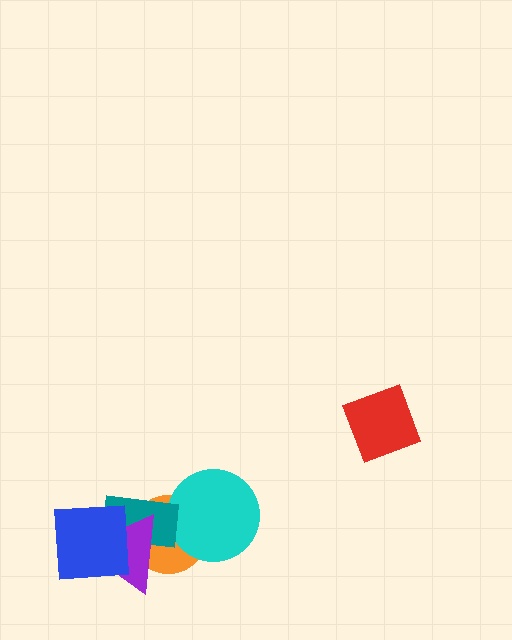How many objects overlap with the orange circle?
4 objects overlap with the orange circle.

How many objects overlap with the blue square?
3 objects overlap with the blue square.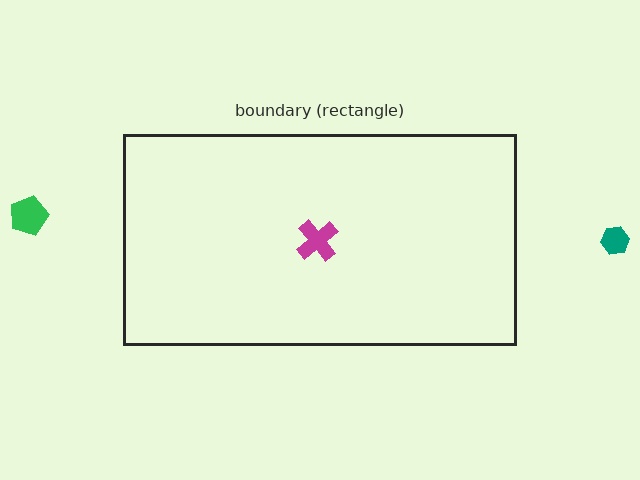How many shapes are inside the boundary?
1 inside, 2 outside.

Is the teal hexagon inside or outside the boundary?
Outside.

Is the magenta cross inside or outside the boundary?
Inside.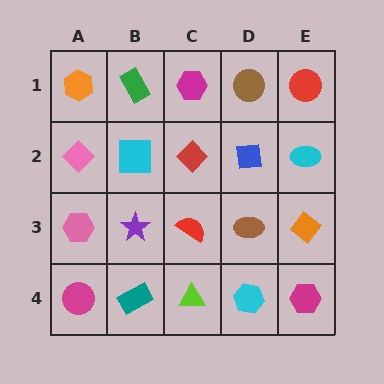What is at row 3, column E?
An orange diamond.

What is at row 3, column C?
A red semicircle.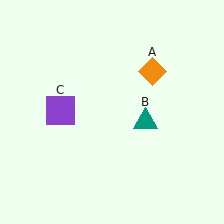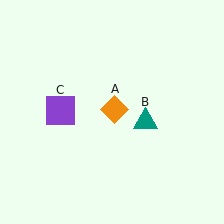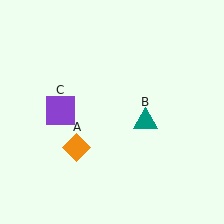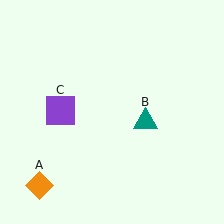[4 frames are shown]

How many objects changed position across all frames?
1 object changed position: orange diamond (object A).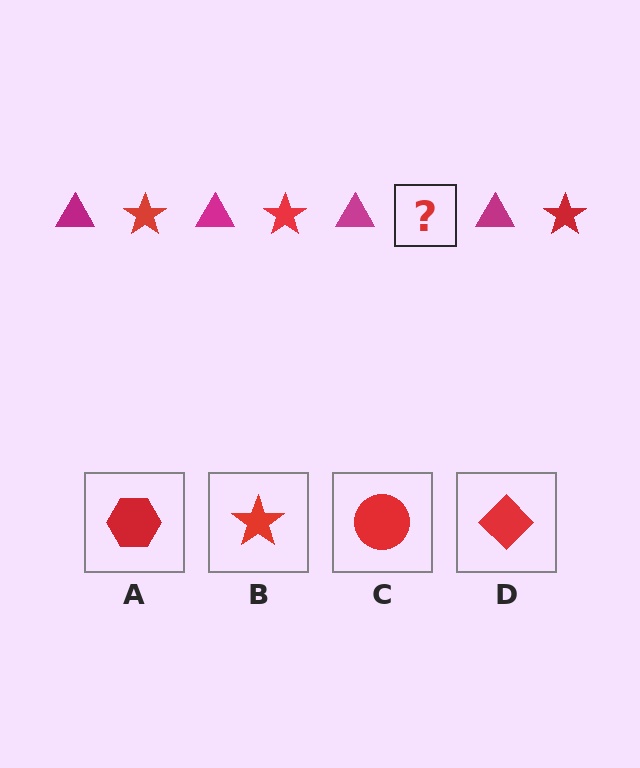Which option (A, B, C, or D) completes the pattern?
B.